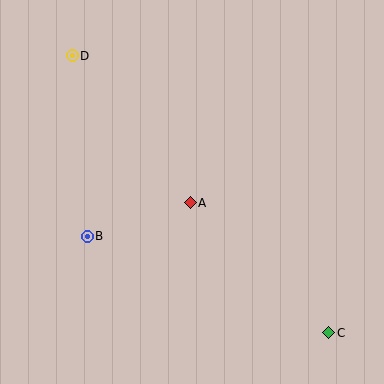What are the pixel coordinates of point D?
Point D is at (72, 56).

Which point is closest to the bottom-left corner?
Point B is closest to the bottom-left corner.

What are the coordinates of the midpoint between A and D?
The midpoint between A and D is at (131, 129).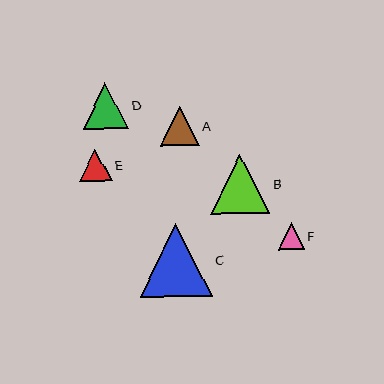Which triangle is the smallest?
Triangle F is the smallest with a size of approximately 26 pixels.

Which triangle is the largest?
Triangle C is the largest with a size of approximately 73 pixels.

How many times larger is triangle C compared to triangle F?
Triangle C is approximately 2.8 times the size of triangle F.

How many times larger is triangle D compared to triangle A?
Triangle D is approximately 1.2 times the size of triangle A.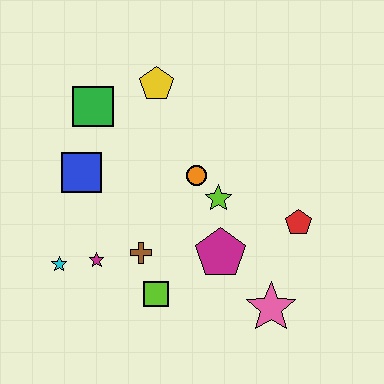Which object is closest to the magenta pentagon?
The lime star is closest to the magenta pentagon.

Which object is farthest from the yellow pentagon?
The pink star is farthest from the yellow pentagon.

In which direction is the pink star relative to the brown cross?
The pink star is to the right of the brown cross.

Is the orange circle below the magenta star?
No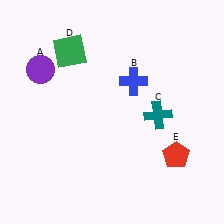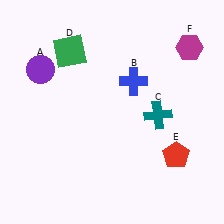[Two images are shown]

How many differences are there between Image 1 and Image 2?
There is 1 difference between the two images.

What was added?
A magenta hexagon (F) was added in Image 2.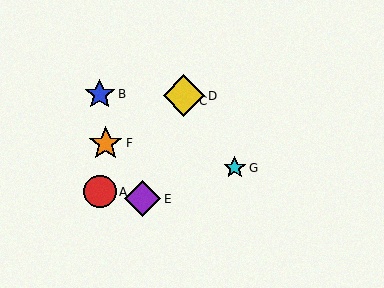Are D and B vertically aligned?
No, D is at x≈184 and B is at x≈100.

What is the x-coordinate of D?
Object D is at x≈184.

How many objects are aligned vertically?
2 objects (C, D) are aligned vertically.